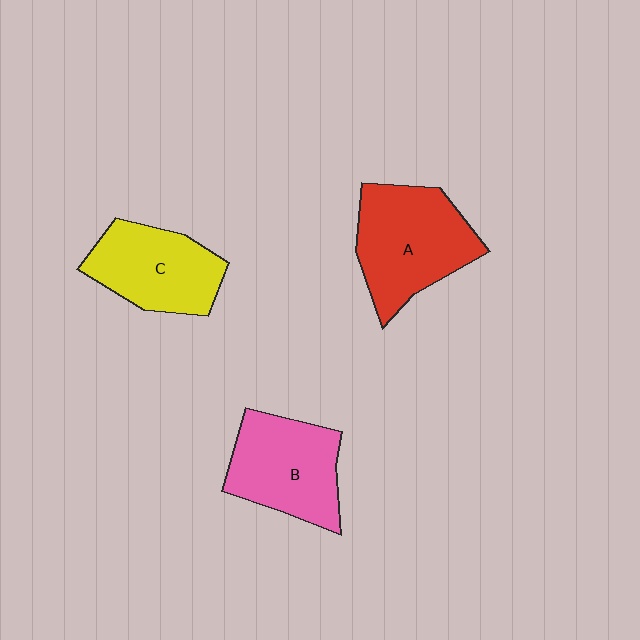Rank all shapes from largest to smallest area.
From largest to smallest: A (red), B (pink), C (yellow).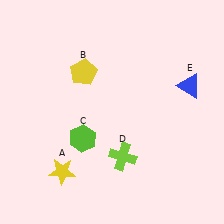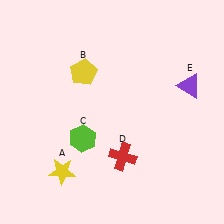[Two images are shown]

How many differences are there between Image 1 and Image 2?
There are 2 differences between the two images.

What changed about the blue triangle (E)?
In Image 1, E is blue. In Image 2, it changed to purple.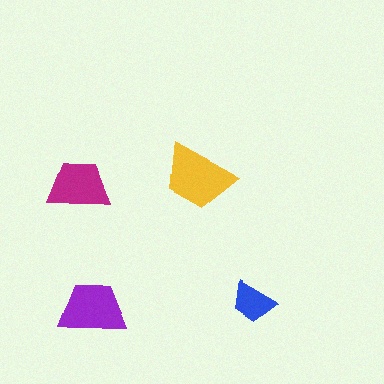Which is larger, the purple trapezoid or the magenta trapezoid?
The purple one.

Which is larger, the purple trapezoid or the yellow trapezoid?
The yellow one.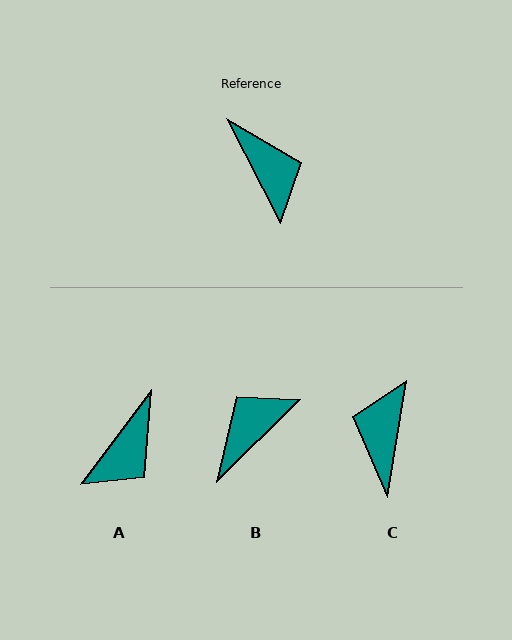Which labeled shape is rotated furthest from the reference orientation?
C, about 144 degrees away.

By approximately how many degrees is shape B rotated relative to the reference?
Approximately 107 degrees counter-clockwise.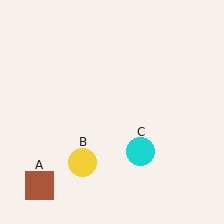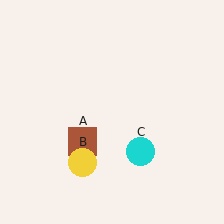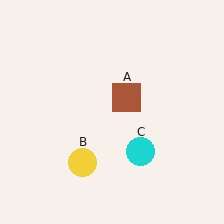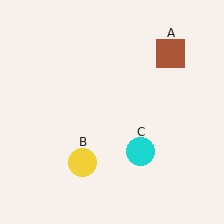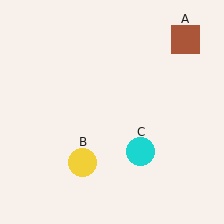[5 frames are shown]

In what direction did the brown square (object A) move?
The brown square (object A) moved up and to the right.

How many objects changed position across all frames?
1 object changed position: brown square (object A).